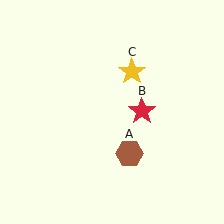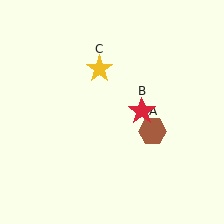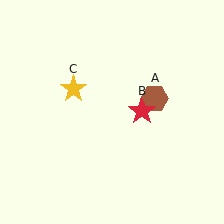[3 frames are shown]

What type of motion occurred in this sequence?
The brown hexagon (object A), yellow star (object C) rotated counterclockwise around the center of the scene.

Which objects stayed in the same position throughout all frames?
Red star (object B) remained stationary.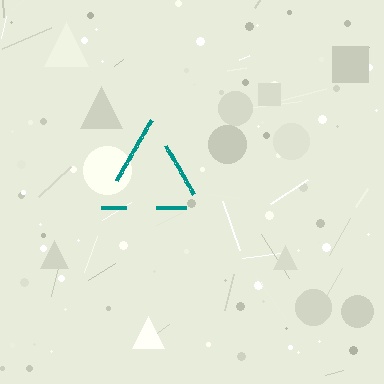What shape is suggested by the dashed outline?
The dashed outline suggests a triangle.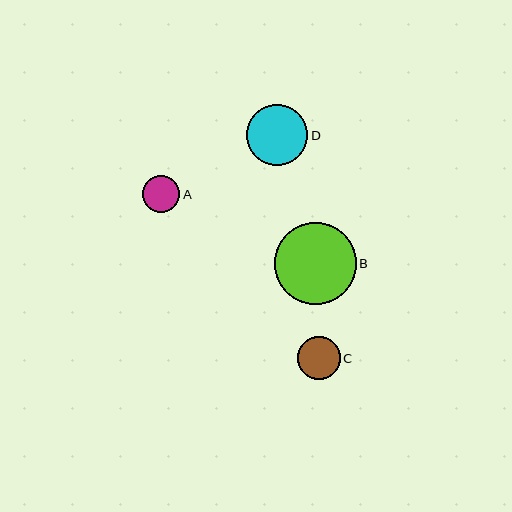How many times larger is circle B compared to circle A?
Circle B is approximately 2.2 times the size of circle A.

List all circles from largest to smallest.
From largest to smallest: B, D, C, A.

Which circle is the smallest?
Circle A is the smallest with a size of approximately 37 pixels.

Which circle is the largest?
Circle B is the largest with a size of approximately 82 pixels.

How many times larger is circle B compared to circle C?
Circle B is approximately 1.9 times the size of circle C.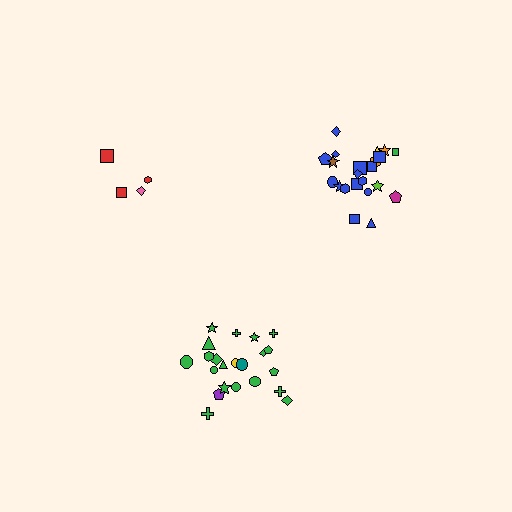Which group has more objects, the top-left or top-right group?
The top-right group.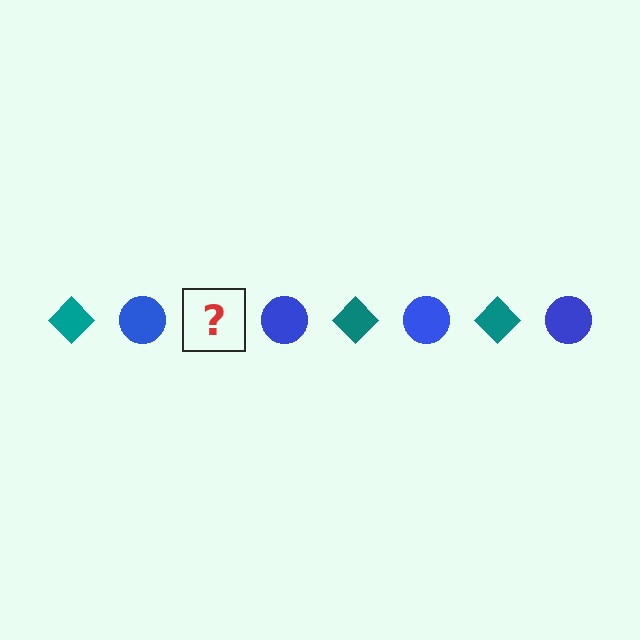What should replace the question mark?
The question mark should be replaced with a teal diamond.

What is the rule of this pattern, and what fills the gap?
The rule is that the pattern alternates between teal diamond and blue circle. The gap should be filled with a teal diamond.